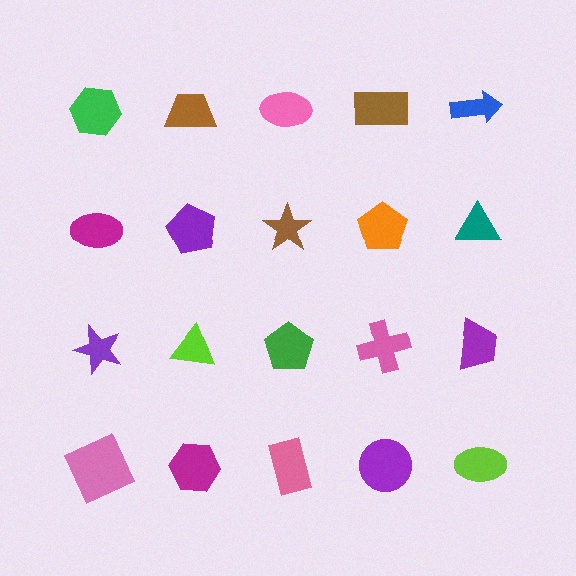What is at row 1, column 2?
A brown trapezoid.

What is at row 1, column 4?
A brown rectangle.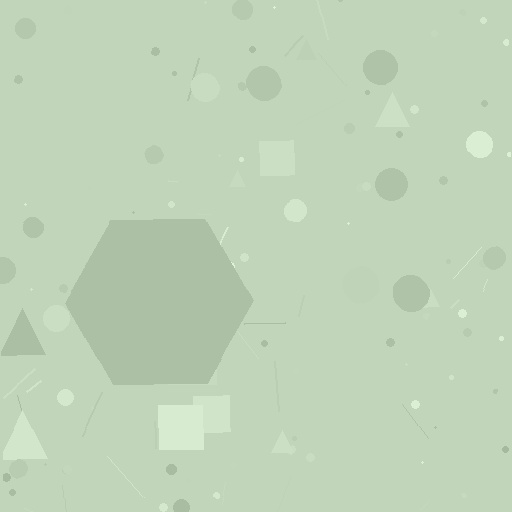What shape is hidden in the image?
A hexagon is hidden in the image.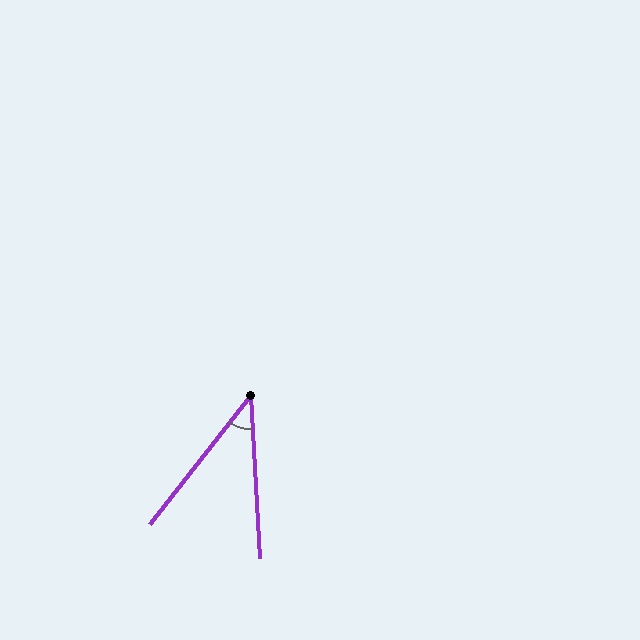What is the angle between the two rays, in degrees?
Approximately 41 degrees.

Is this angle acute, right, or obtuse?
It is acute.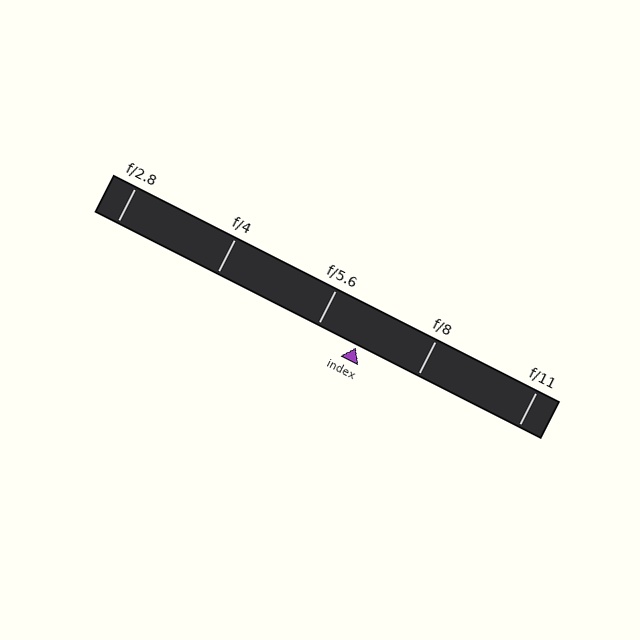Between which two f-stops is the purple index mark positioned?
The index mark is between f/5.6 and f/8.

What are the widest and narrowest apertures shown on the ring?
The widest aperture shown is f/2.8 and the narrowest is f/11.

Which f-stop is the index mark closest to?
The index mark is closest to f/5.6.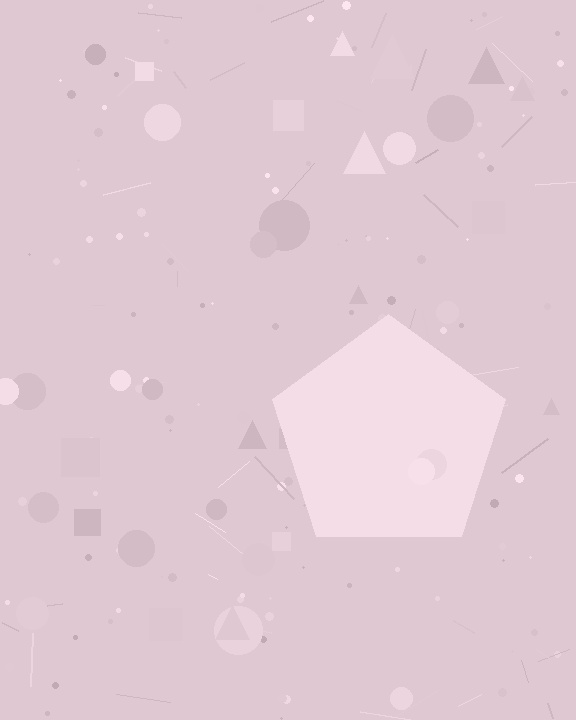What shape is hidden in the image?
A pentagon is hidden in the image.